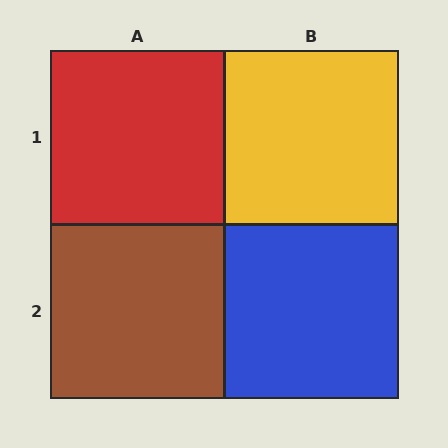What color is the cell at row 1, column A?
Red.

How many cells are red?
1 cell is red.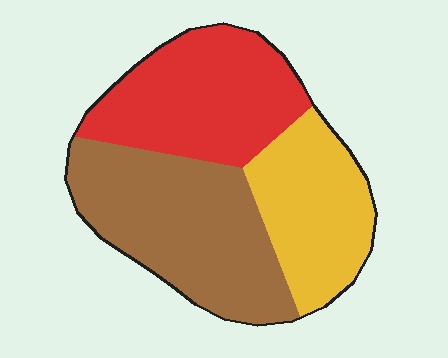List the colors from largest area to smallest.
From largest to smallest: brown, red, yellow.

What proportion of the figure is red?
Red covers about 35% of the figure.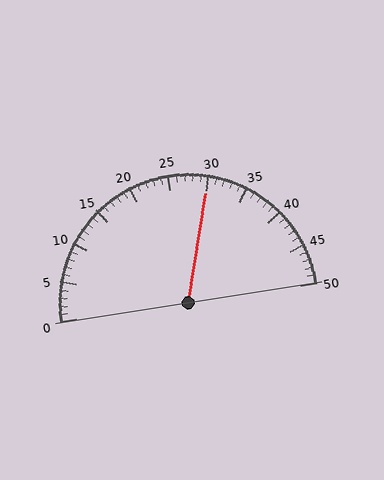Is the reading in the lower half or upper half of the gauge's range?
The reading is in the upper half of the range (0 to 50).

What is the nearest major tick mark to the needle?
The nearest major tick mark is 30.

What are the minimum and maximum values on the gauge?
The gauge ranges from 0 to 50.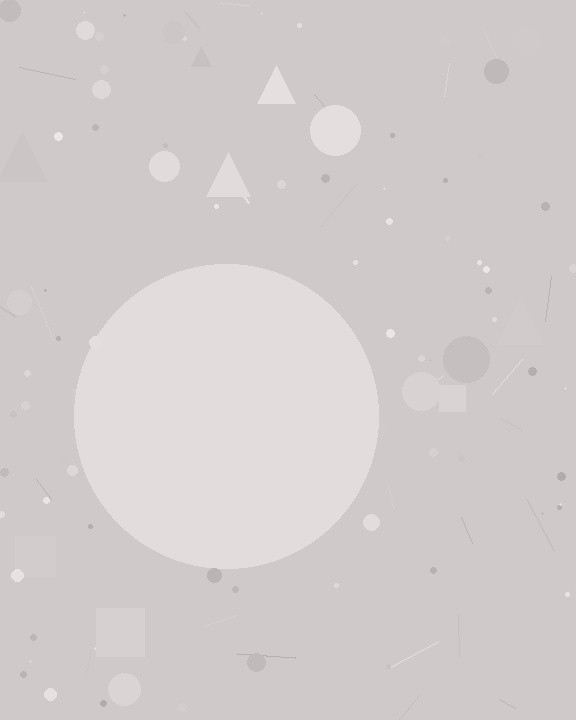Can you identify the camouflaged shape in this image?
The camouflaged shape is a circle.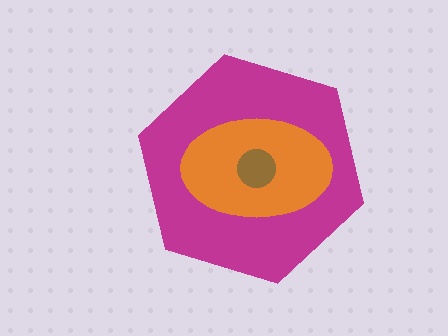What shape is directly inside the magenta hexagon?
The orange ellipse.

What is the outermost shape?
The magenta hexagon.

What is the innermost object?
The brown circle.